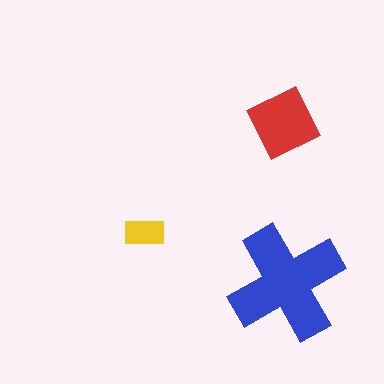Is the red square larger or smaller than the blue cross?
Smaller.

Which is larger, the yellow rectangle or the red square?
The red square.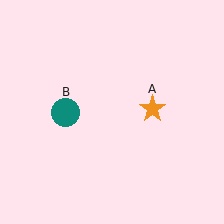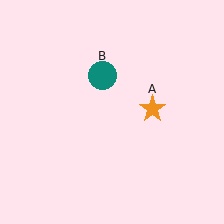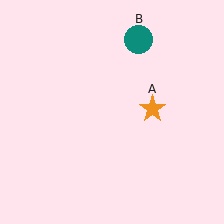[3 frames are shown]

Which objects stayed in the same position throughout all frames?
Orange star (object A) remained stationary.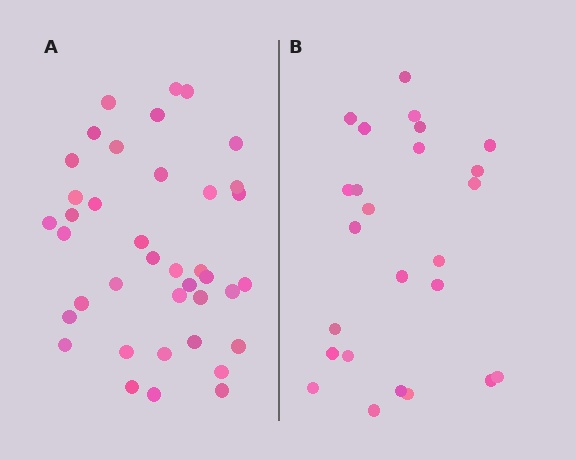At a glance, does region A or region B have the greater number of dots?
Region A (the left region) has more dots.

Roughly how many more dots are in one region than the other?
Region A has approximately 15 more dots than region B.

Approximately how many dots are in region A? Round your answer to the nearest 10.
About 40 dots. (The exact count is 39, which rounds to 40.)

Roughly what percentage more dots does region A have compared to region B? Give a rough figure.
About 55% more.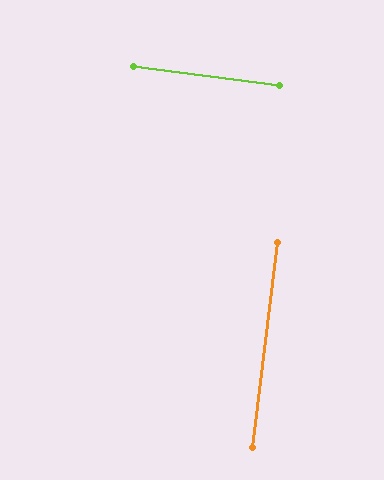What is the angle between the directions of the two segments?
Approximately 90 degrees.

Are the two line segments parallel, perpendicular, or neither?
Perpendicular — they meet at approximately 90°.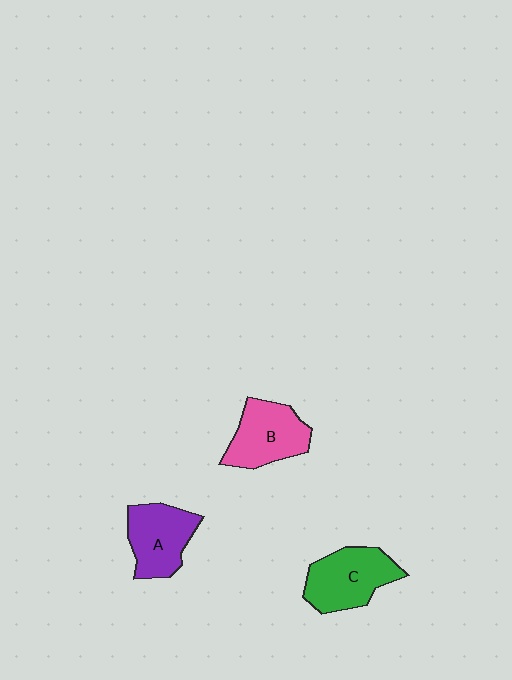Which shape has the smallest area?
Shape A (purple).